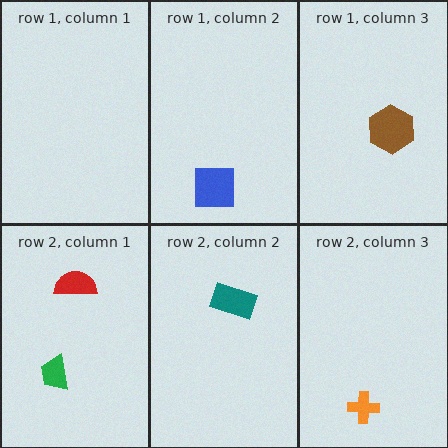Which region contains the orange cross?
The row 2, column 3 region.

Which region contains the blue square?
The row 1, column 2 region.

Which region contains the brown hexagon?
The row 1, column 3 region.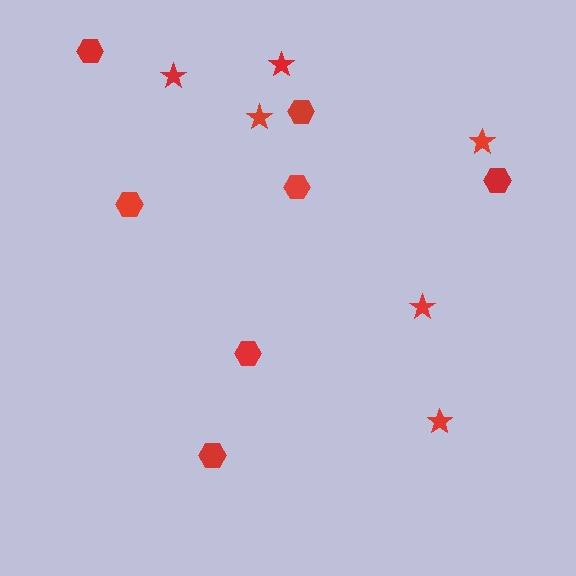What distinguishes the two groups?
There are 2 groups: one group of hexagons (7) and one group of stars (6).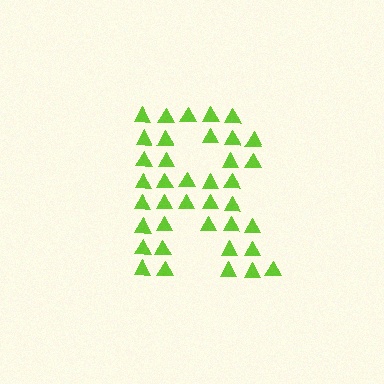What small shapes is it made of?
It is made of small triangles.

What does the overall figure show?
The overall figure shows the letter R.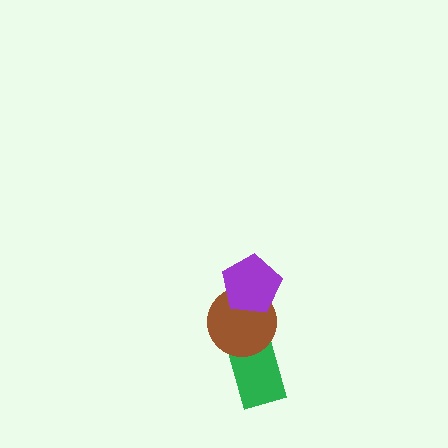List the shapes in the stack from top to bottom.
From top to bottom: the purple pentagon, the brown circle, the green rectangle.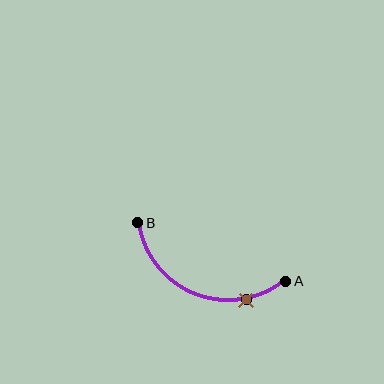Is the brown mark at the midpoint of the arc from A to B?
No. The brown mark lies on the arc but is closer to endpoint A. The arc midpoint would be at the point on the curve equidistant along the arc from both A and B.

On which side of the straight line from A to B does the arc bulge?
The arc bulges below the straight line connecting A and B.